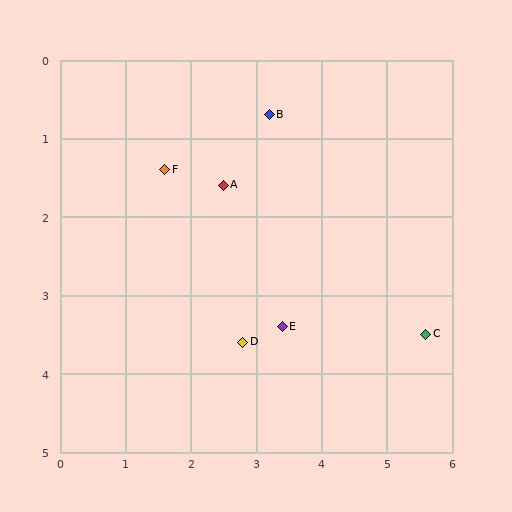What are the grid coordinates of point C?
Point C is at approximately (5.6, 3.5).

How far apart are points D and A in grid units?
Points D and A are about 2.0 grid units apart.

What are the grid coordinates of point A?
Point A is at approximately (2.5, 1.6).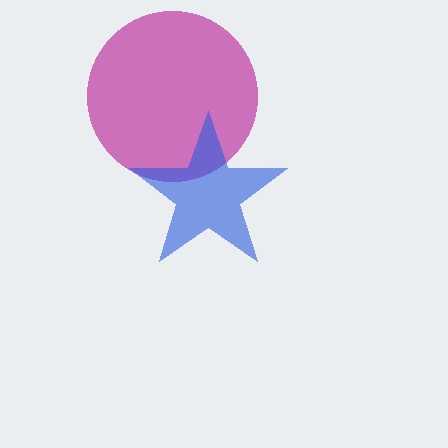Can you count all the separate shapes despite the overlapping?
Yes, there are 2 separate shapes.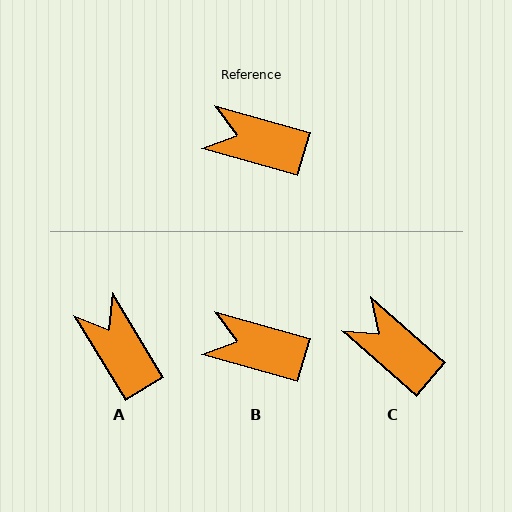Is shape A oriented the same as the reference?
No, it is off by about 43 degrees.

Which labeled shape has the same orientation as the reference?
B.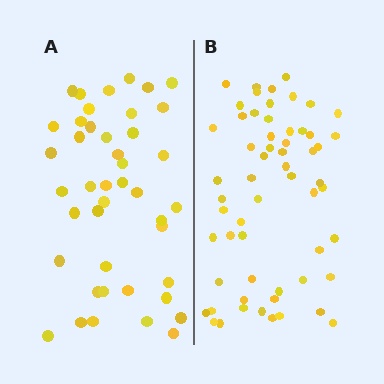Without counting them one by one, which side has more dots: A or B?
Region B (the right region) has more dots.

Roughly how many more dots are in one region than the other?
Region B has approximately 15 more dots than region A.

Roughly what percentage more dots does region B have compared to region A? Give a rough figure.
About 35% more.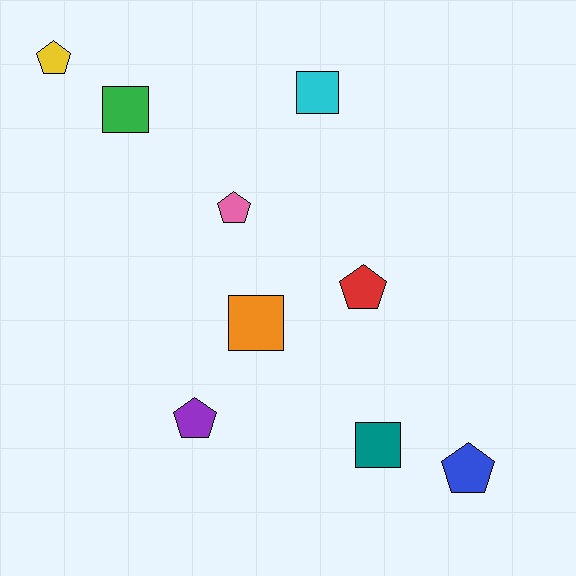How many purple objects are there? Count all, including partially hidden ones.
There is 1 purple object.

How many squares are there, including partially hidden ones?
There are 4 squares.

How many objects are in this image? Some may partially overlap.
There are 9 objects.